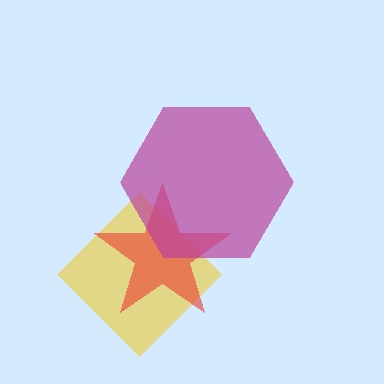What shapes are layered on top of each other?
The layered shapes are: a yellow diamond, a red star, a magenta hexagon.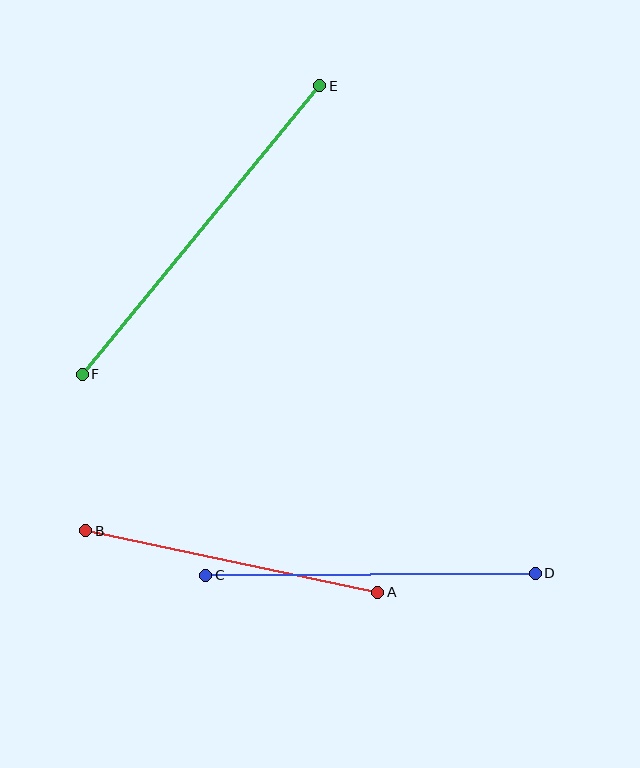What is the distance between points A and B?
The distance is approximately 298 pixels.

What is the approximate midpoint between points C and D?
The midpoint is at approximately (370, 574) pixels.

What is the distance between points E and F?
The distance is approximately 374 pixels.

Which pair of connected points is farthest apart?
Points E and F are farthest apart.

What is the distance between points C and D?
The distance is approximately 330 pixels.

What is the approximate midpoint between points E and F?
The midpoint is at approximately (201, 230) pixels.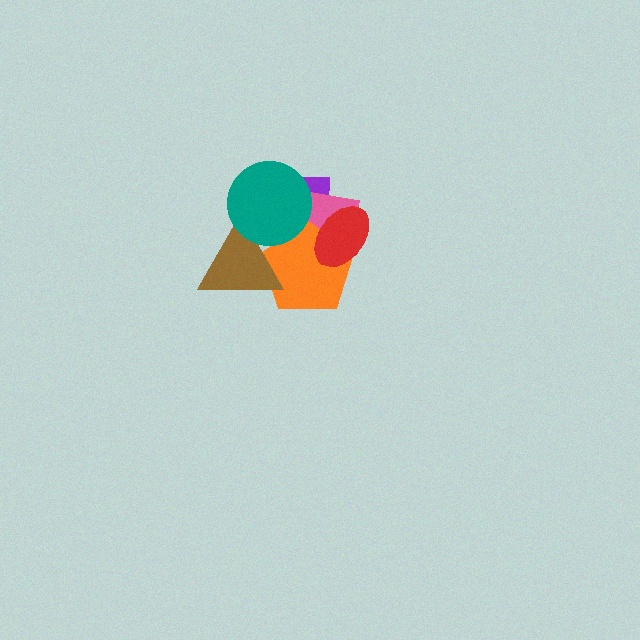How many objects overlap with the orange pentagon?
5 objects overlap with the orange pentagon.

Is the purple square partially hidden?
Yes, it is partially covered by another shape.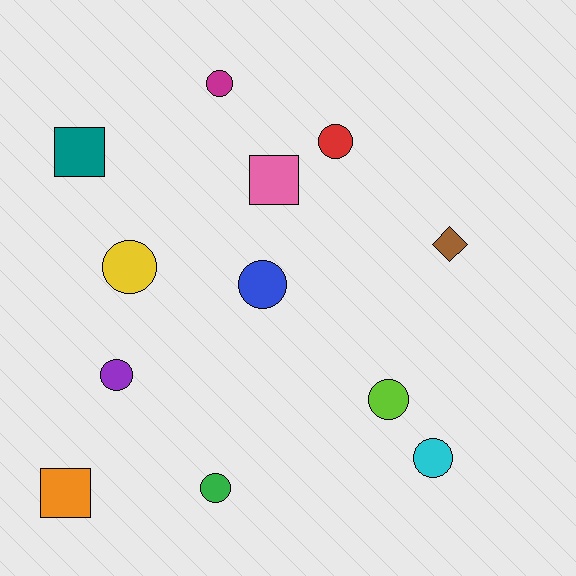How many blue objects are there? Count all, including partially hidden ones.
There is 1 blue object.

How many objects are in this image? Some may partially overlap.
There are 12 objects.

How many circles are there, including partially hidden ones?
There are 8 circles.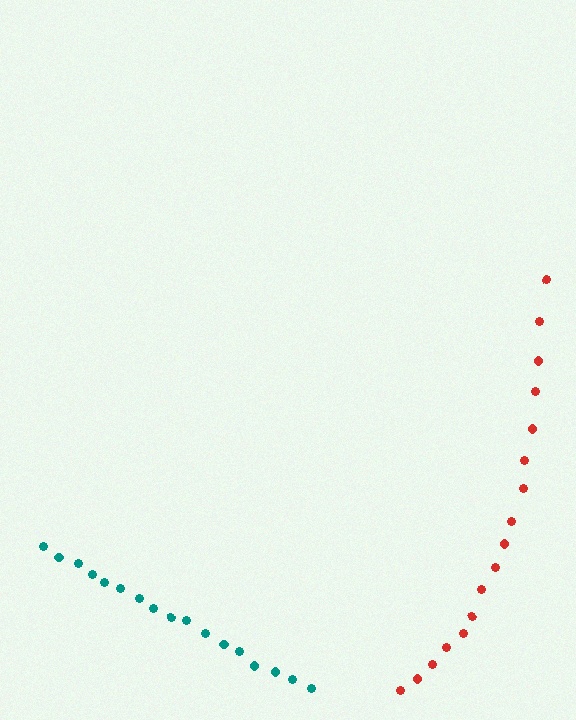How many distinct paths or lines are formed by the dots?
There are 2 distinct paths.